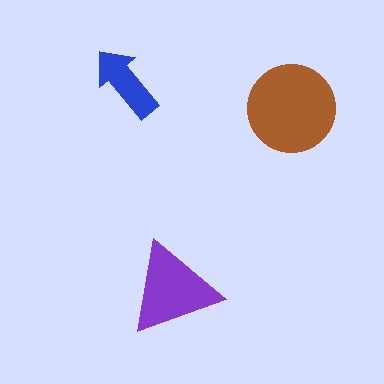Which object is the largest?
The brown circle.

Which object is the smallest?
The blue arrow.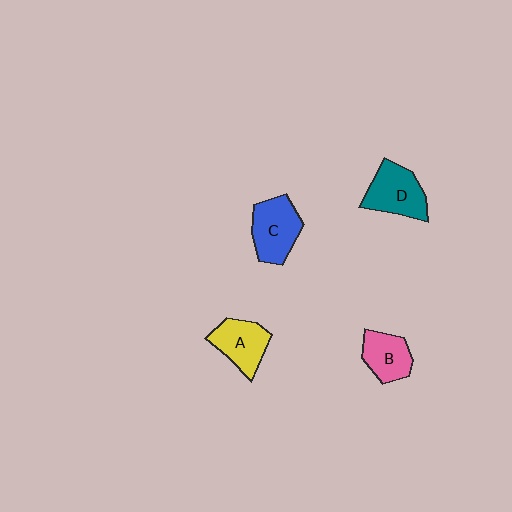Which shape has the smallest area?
Shape B (pink).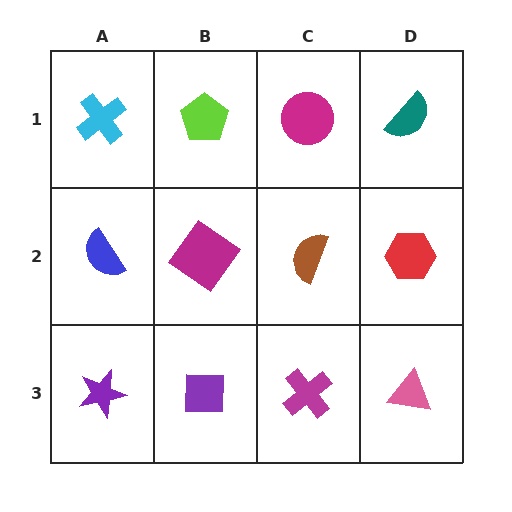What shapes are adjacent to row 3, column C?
A brown semicircle (row 2, column C), a purple square (row 3, column B), a pink triangle (row 3, column D).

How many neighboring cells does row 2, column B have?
4.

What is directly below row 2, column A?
A purple star.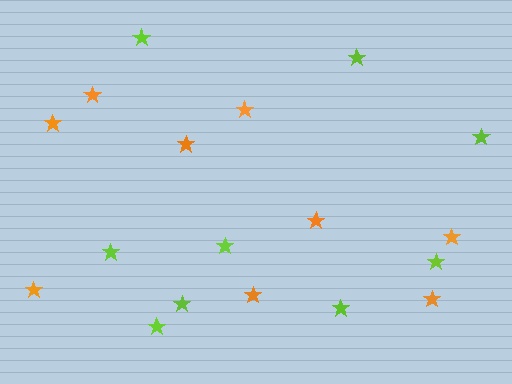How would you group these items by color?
There are 2 groups: one group of orange stars (9) and one group of lime stars (9).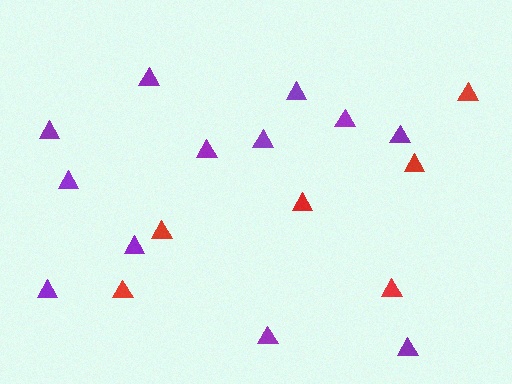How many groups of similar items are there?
There are 2 groups: one group of purple triangles (12) and one group of red triangles (6).